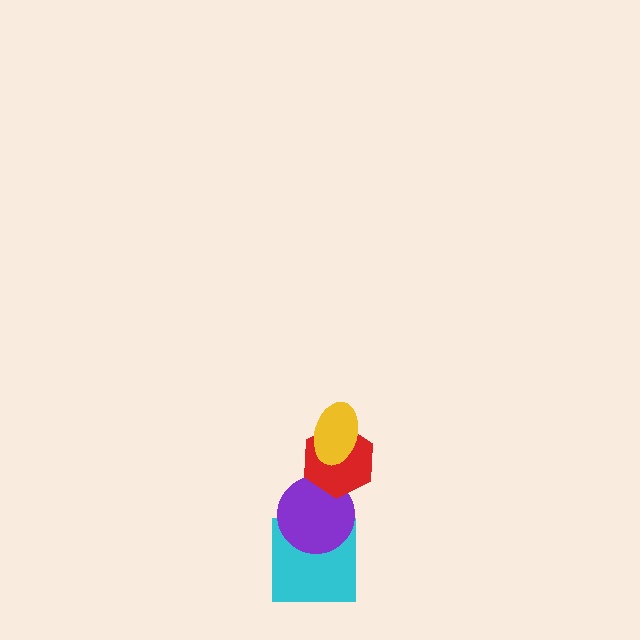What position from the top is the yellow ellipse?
The yellow ellipse is 1st from the top.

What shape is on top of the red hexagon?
The yellow ellipse is on top of the red hexagon.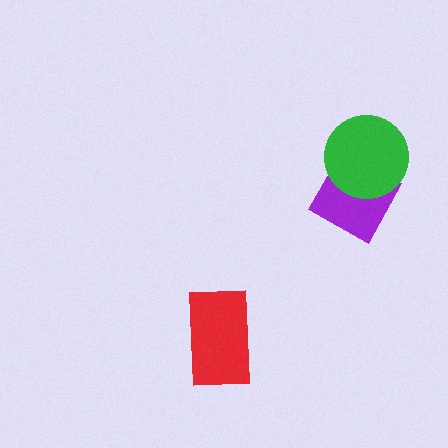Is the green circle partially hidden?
No, no other shape covers it.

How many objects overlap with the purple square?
1 object overlaps with the purple square.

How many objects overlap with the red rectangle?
0 objects overlap with the red rectangle.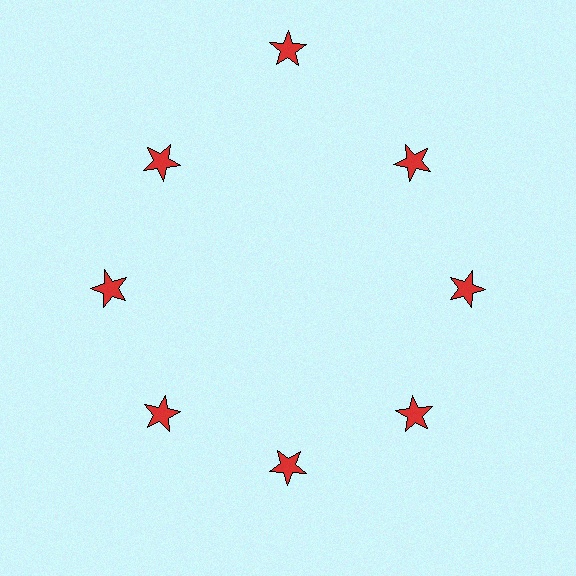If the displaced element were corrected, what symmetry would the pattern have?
It would have 8-fold rotational symmetry — the pattern would map onto itself every 45 degrees.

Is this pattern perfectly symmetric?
No. The 8 red stars are arranged in a ring, but one element near the 12 o'clock position is pushed outward from the center, breaking the 8-fold rotational symmetry.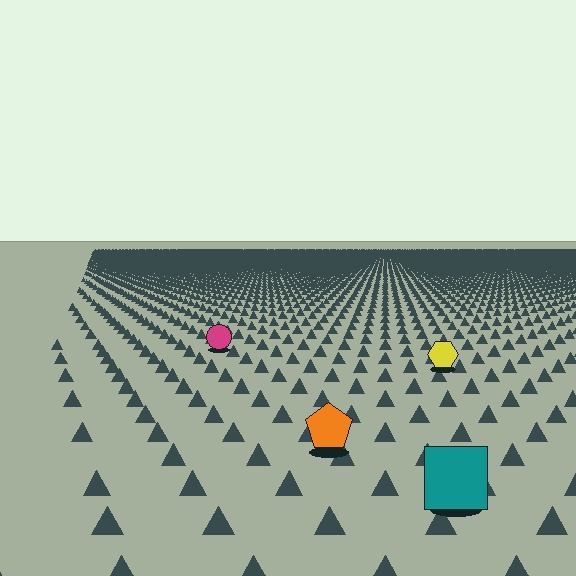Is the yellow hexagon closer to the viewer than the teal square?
No. The teal square is closer — you can tell from the texture gradient: the ground texture is coarser near it.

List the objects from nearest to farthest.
From nearest to farthest: the teal square, the orange pentagon, the yellow hexagon, the magenta circle.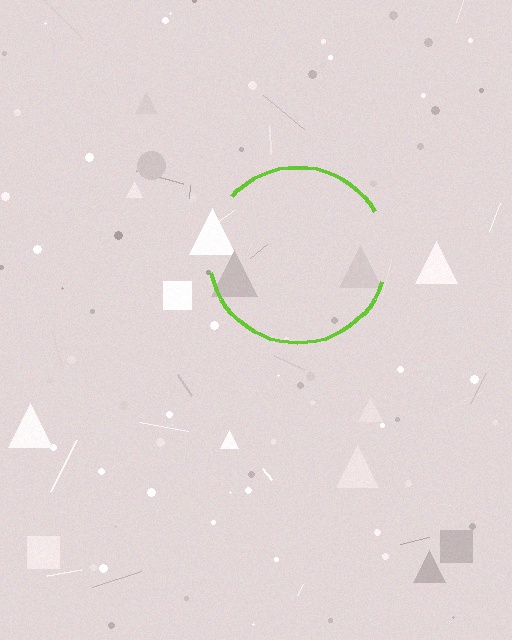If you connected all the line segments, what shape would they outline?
They would outline a circle.